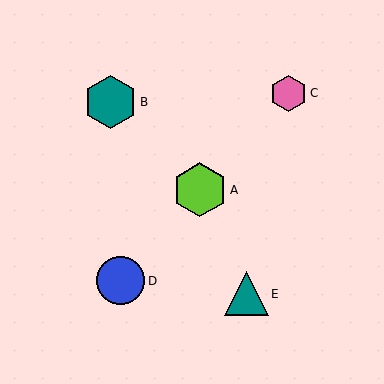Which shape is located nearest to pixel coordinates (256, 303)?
The teal triangle (labeled E) at (247, 294) is nearest to that location.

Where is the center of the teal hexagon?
The center of the teal hexagon is at (110, 102).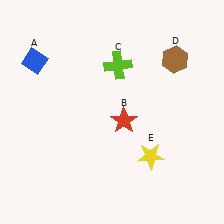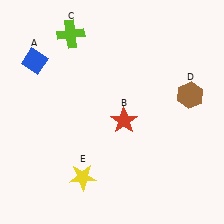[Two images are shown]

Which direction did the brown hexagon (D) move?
The brown hexagon (D) moved down.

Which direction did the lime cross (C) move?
The lime cross (C) moved left.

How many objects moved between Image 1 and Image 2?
3 objects moved between the two images.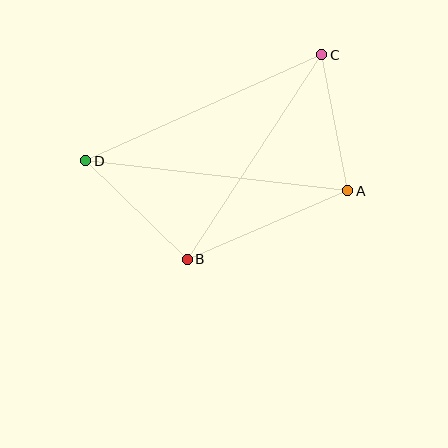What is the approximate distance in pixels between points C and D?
The distance between C and D is approximately 258 pixels.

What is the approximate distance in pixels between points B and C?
The distance between B and C is approximately 245 pixels.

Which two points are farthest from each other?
Points A and D are farthest from each other.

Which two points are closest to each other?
Points A and C are closest to each other.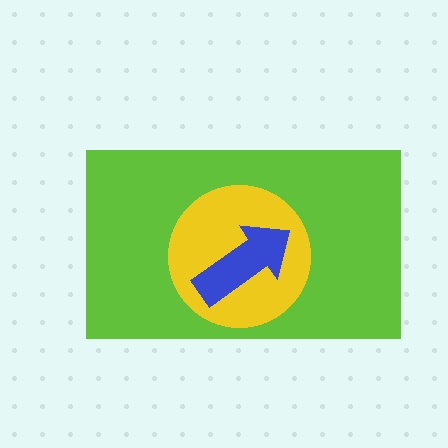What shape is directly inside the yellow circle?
The blue arrow.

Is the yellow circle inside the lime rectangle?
Yes.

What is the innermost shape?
The blue arrow.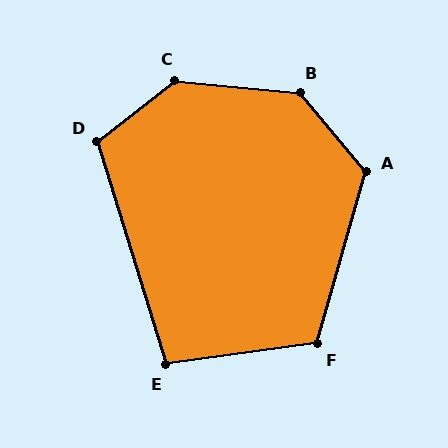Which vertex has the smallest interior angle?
E, at approximately 99 degrees.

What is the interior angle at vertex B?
Approximately 135 degrees (obtuse).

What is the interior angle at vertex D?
Approximately 111 degrees (obtuse).